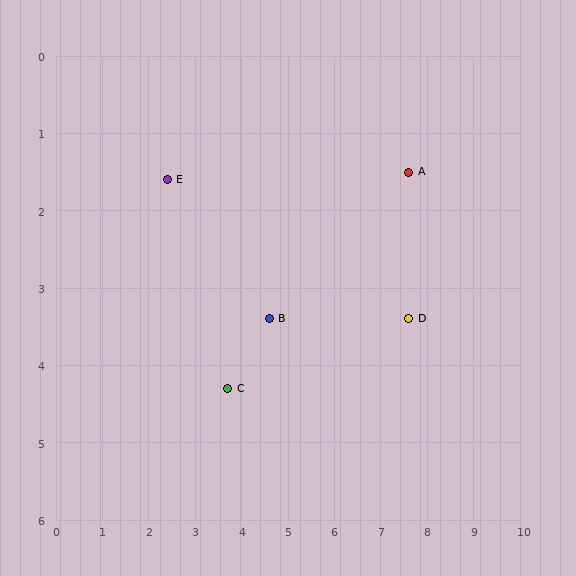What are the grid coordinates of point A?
Point A is at approximately (7.6, 1.5).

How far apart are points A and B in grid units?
Points A and B are about 3.6 grid units apart.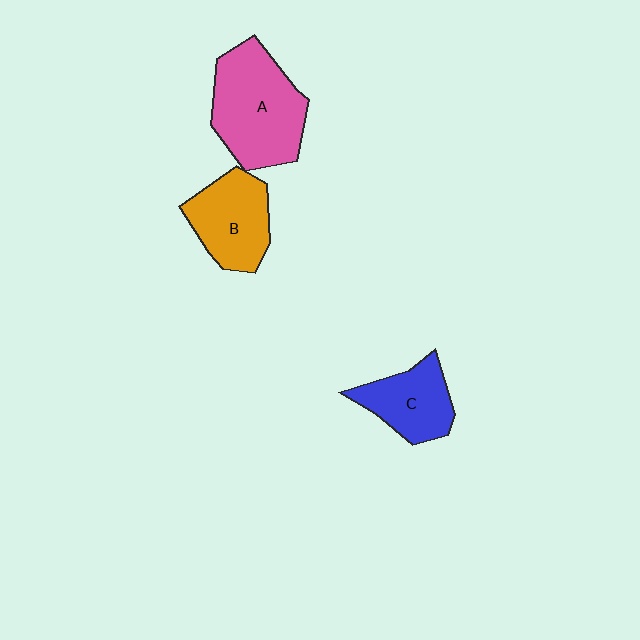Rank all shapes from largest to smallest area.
From largest to smallest: A (pink), B (orange), C (blue).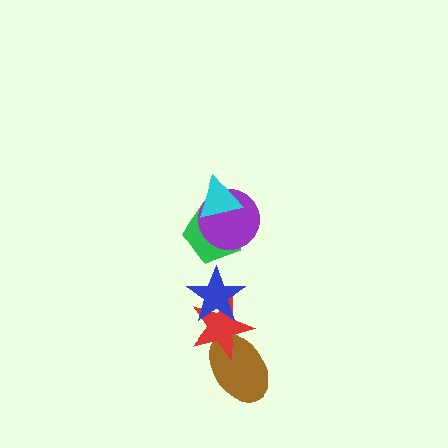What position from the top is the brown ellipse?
The brown ellipse is 6th from the top.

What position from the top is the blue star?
The blue star is 4th from the top.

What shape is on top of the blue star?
The green pentagon is on top of the blue star.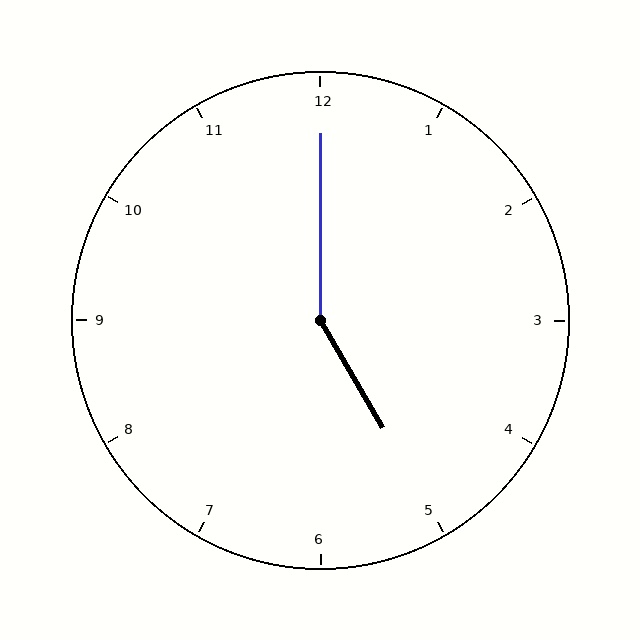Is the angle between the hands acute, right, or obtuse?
It is obtuse.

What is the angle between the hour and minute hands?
Approximately 150 degrees.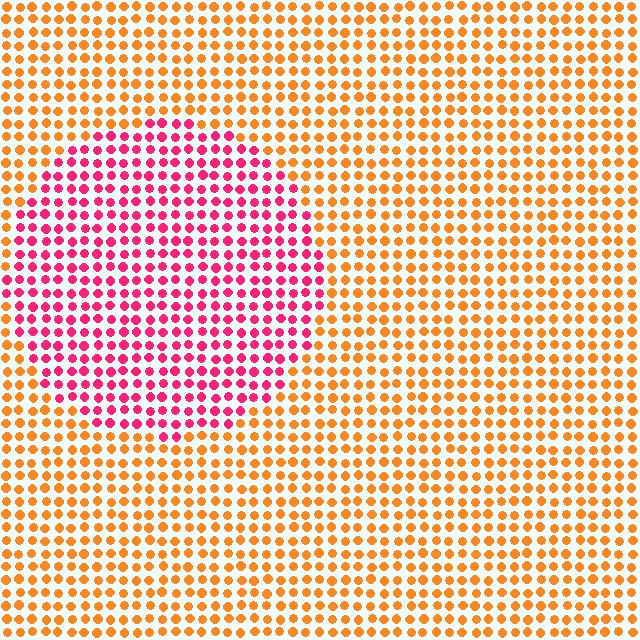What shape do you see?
I see a circle.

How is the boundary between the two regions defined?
The boundary is defined purely by a slight shift in hue (about 52 degrees). Spacing, size, and orientation are identical on both sides.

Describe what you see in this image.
The image is filled with small orange elements in a uniform arrangement. A circle-shaped region is visible where the elements are tinted to a slightly different hue, forming a subtle color boundary.